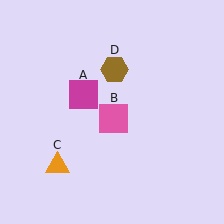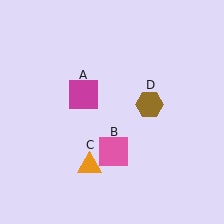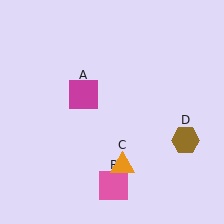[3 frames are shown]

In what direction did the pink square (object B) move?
The pink square (object B) moved down.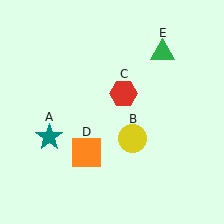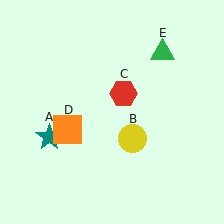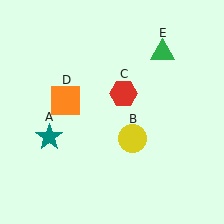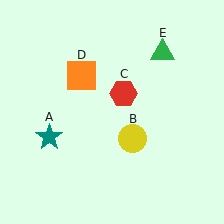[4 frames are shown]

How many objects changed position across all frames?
1 object changed position: orange square (object D).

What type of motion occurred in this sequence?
The orange square (object D) rotated clockwise around the center of the scene.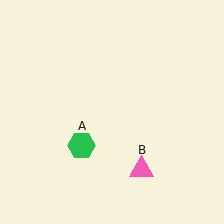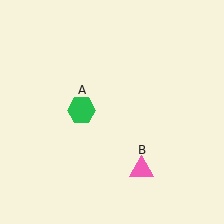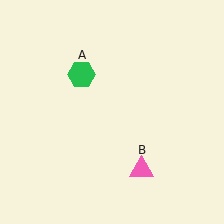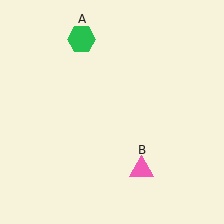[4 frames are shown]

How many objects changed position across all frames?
1 object changed position: green hexagon (object A).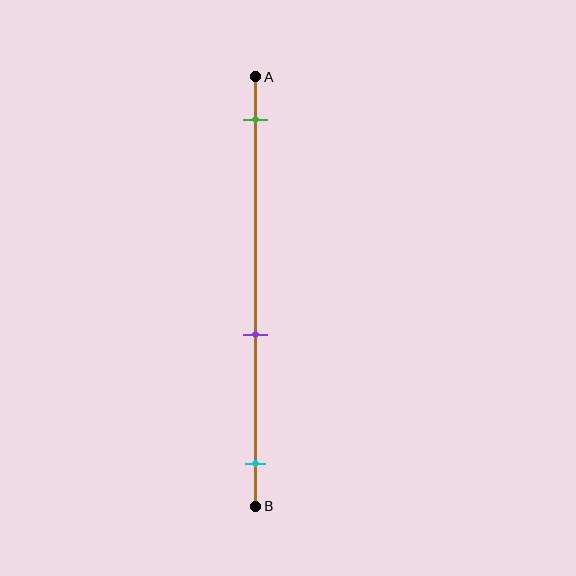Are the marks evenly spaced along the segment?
No, the marks are not evenly spaced.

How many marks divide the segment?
There are 3 marks dividing the segment.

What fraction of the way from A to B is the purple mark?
The purple mark is approximately 60% (0.6) of the way from A to B.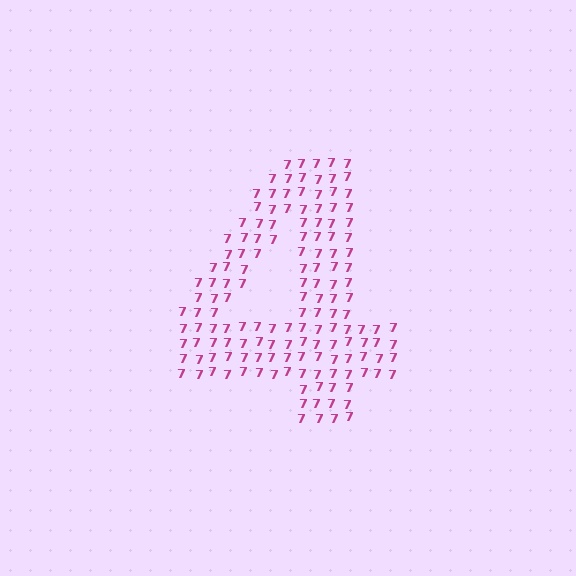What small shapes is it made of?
It is made of small digit 7's.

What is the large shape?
The large shape is the digit 4.